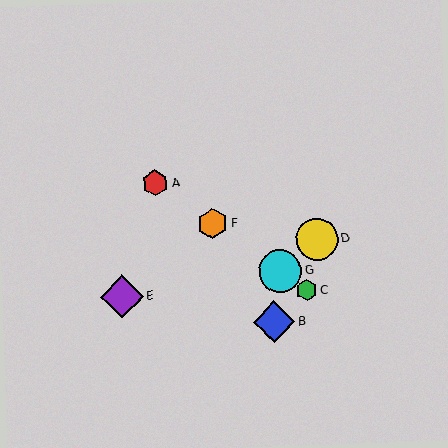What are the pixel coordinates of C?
Object C is at (307, 290).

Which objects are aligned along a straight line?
Objects A, C, F, G are aligned along a straight line.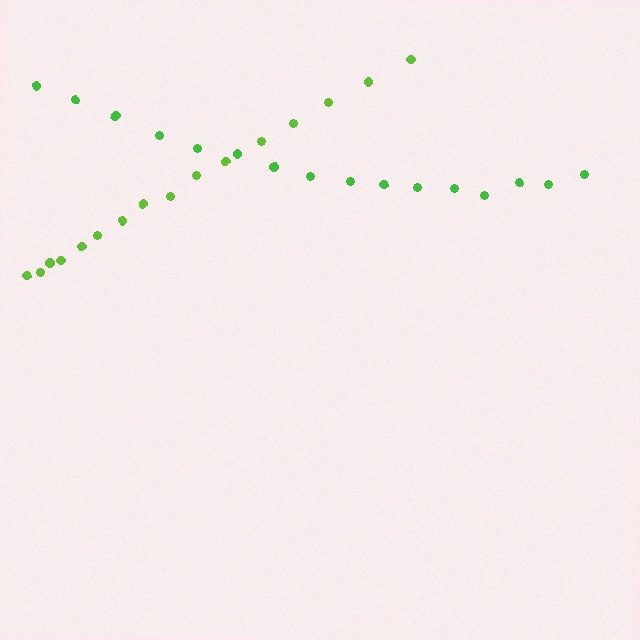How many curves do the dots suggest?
There are 2 distinct paths.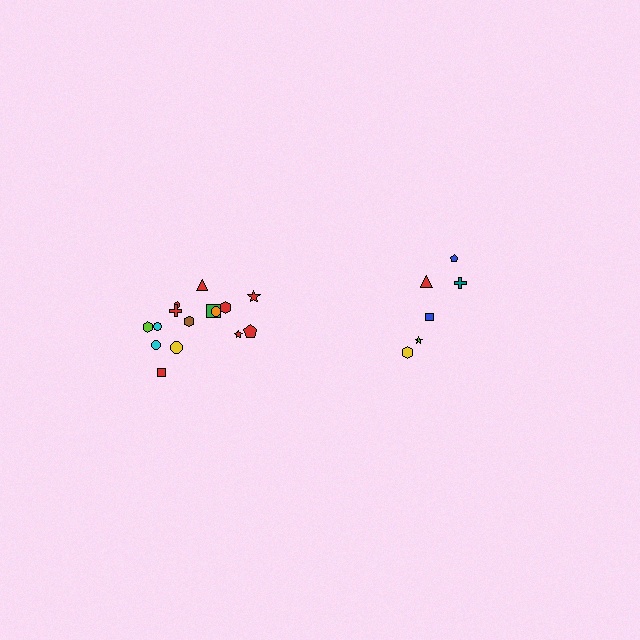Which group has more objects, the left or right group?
The left group.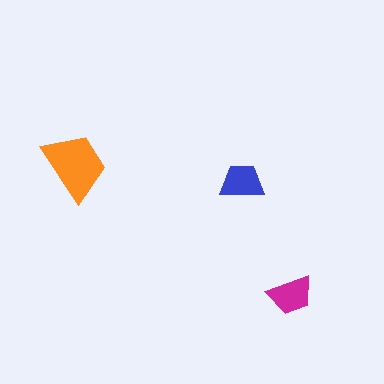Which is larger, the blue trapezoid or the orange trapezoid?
The orange one.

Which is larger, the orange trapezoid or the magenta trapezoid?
The orange one.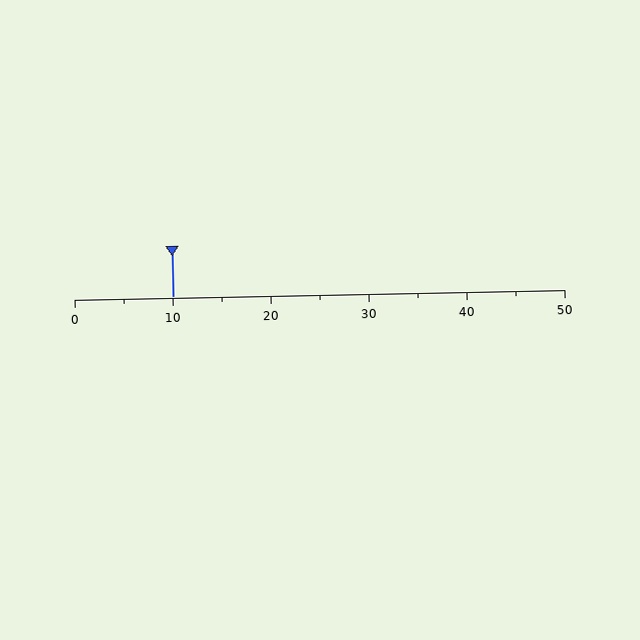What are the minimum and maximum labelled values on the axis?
The axis runs from 0 to 50.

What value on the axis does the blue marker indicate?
The marker indicates approximately 10.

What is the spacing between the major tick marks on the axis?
The major ticks are spaced 10 apart.